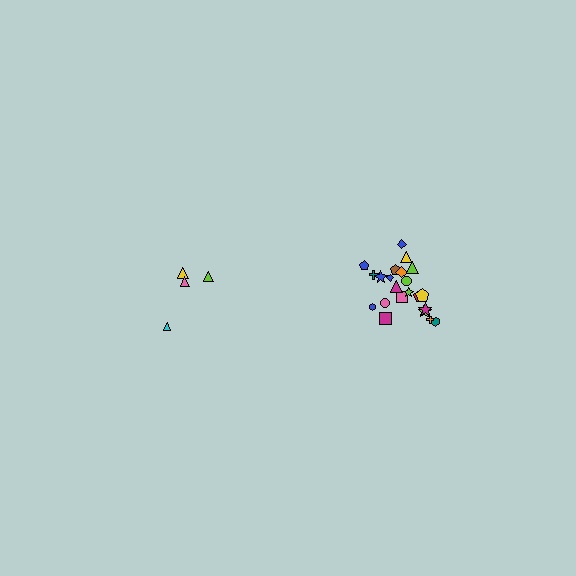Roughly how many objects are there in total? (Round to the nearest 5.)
Roughly 25 objects in total.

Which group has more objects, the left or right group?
The right group.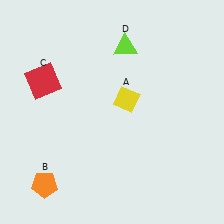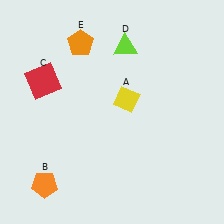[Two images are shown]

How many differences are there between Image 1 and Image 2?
There is 1 difference between the two images.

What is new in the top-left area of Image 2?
An orange pentagon (E) was added in the top-left area of Image 2.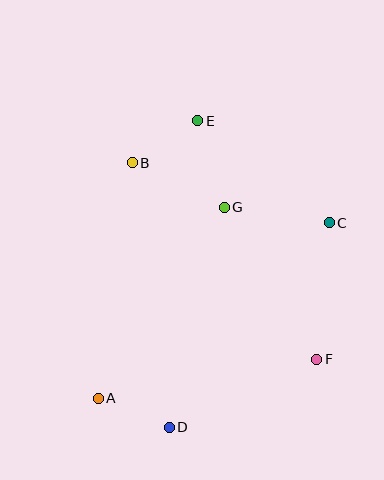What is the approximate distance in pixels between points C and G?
The distance between C and G is approximately 106 pixels.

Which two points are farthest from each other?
Points D and E are farthest from each other.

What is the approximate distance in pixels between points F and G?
The distance between F and G is approximately 178 pixels.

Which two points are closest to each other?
Points A and D are closest to each other.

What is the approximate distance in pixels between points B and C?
The distance between B and C is approximately 206 pixels.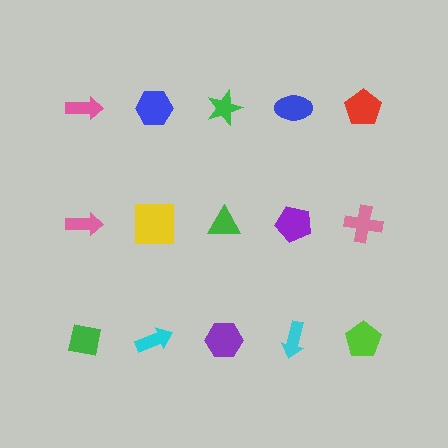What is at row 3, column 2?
A cyan arrow.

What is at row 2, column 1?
A pink arrow.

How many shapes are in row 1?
5 shapes.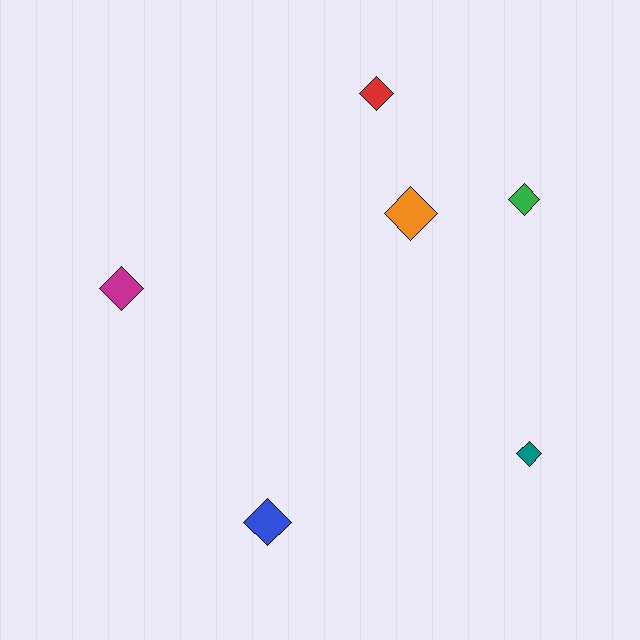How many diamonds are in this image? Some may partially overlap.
There are 6 diamonds.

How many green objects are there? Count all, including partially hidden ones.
There is 1 green object.